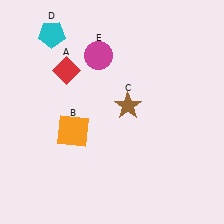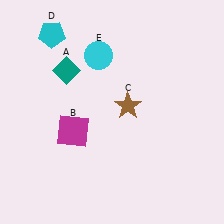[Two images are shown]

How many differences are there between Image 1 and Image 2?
There are 3 differences between the two images.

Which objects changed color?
A changed from red to teal. B changed from orange to magenta. E changed from magenta to cyan.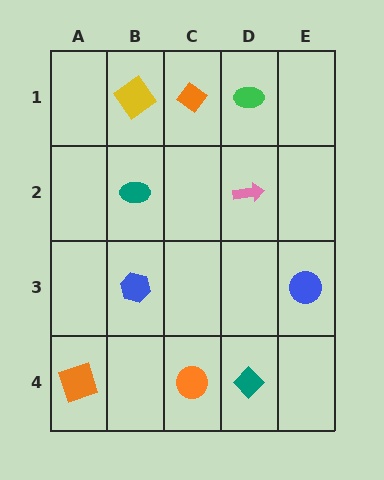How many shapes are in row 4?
3 shapes.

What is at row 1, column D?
A green ellipse.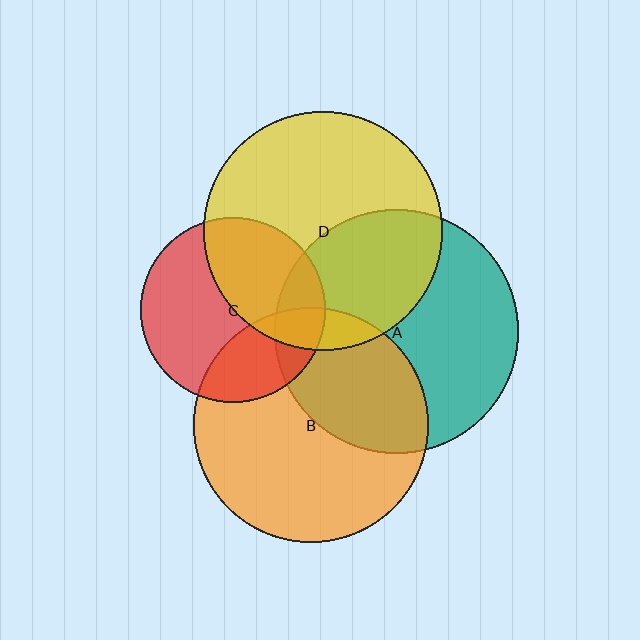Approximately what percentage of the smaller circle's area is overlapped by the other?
Approximately 30%.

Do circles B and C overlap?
Yes.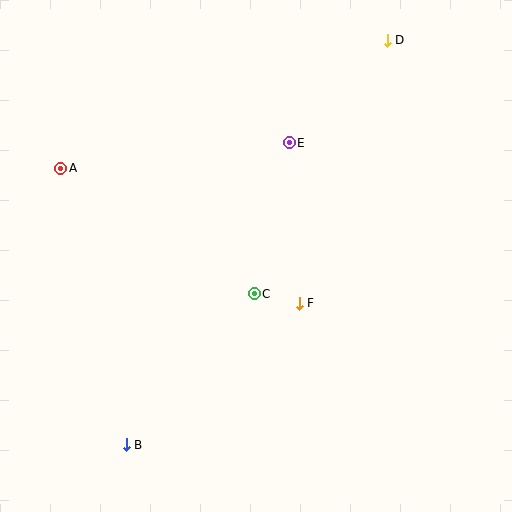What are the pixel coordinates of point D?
Point D is at (387, 40).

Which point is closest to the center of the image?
Point C at (254, 294) is closest to the center.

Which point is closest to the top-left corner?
Point A is closest to the top-left corner.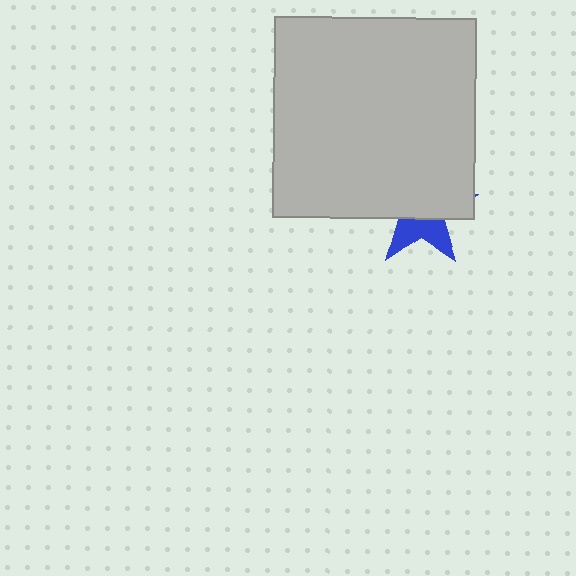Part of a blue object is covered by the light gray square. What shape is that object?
It is a star.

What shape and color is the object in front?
The object in front is a light gray square.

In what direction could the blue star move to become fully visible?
The blue star could move down. That would shift it out from behind the light gray square entirely.